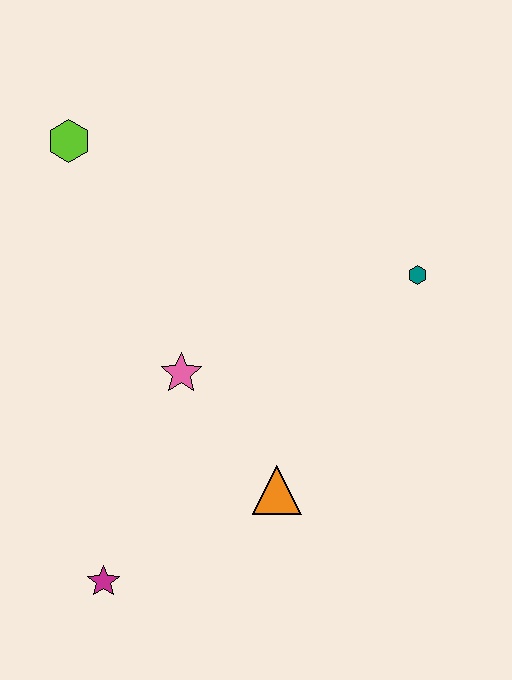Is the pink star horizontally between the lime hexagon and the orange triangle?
Yes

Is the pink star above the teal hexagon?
No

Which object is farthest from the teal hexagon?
The magenta star is farthest from the teal hexagon.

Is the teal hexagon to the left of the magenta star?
No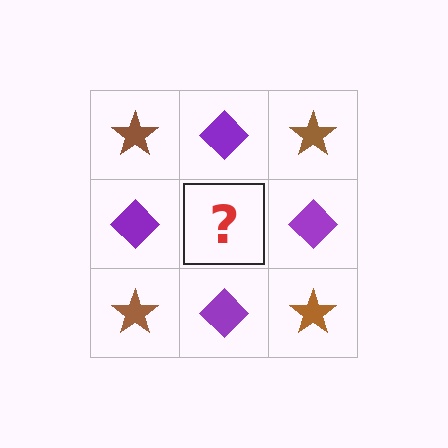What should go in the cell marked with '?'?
The missing cell should contain a brown star.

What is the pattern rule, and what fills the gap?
The rule is that it alternates brown star and purple diamond in a checkerboard pattern. The gap should be filled with a brown star.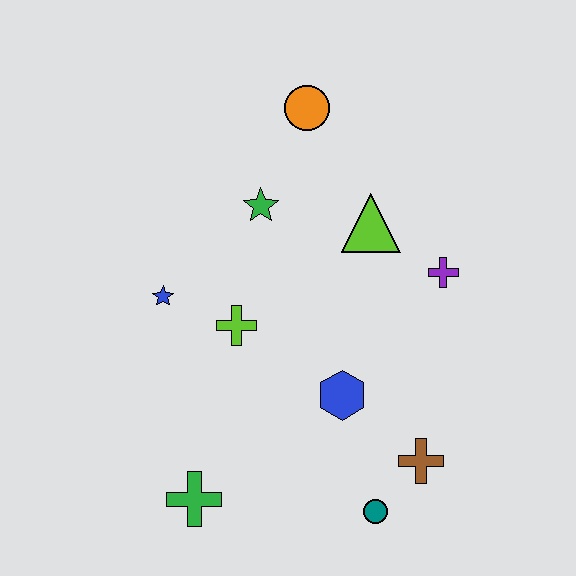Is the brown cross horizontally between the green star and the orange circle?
No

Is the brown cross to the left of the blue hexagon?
No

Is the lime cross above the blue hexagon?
Yes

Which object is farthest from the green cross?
The orange circle is farthest from the green cross.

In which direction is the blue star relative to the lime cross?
The blue star is to the left of the lime cross.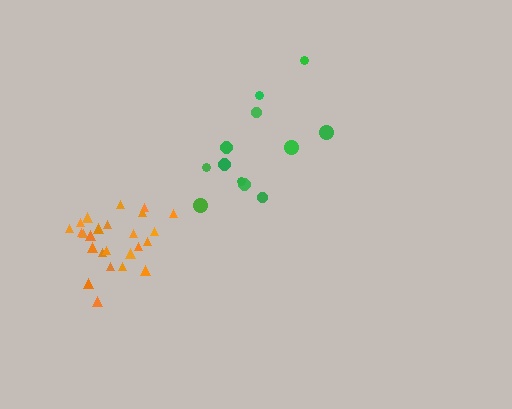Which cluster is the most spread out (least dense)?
Green.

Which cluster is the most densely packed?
Orange.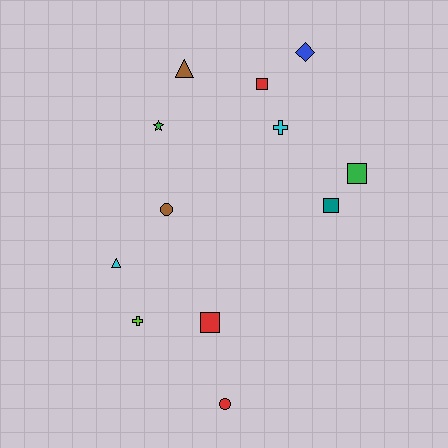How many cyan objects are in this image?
There are 2 cyan objects.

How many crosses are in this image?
There are 2 crosses.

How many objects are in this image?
There are 12 objects.